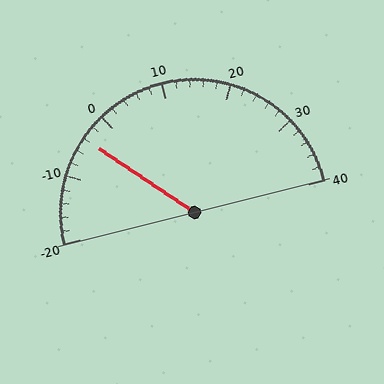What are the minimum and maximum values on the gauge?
The gauge ranges from -20 to 40.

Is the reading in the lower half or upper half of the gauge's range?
The reading is in the lower half of the range (-20 to 40).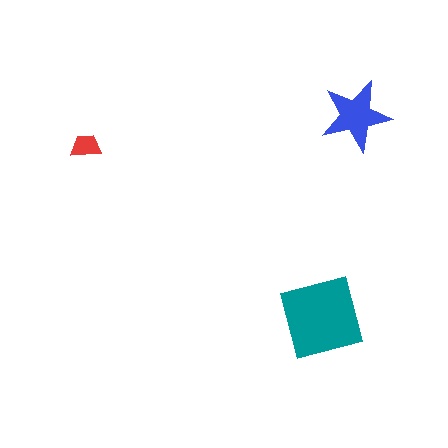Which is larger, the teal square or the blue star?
The teal square.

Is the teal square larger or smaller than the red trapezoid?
Larger.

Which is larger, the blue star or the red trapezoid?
The blue star.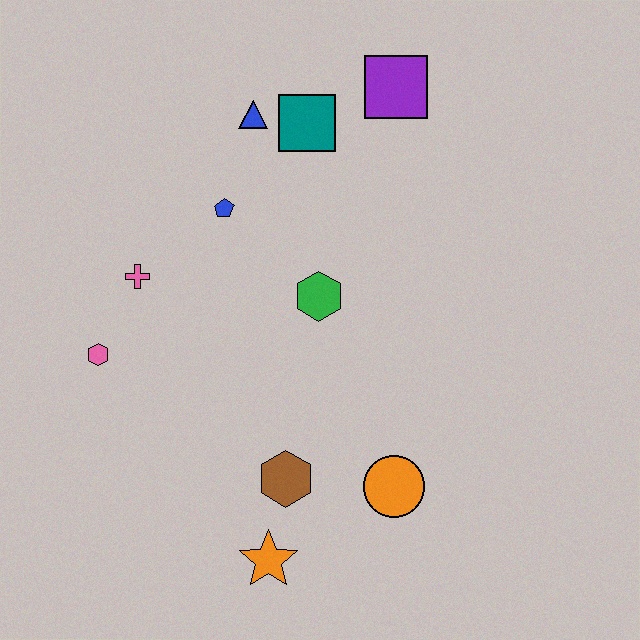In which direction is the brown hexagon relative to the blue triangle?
The brown hexagon is below the blue triangle.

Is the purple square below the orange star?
No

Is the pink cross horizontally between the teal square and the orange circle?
No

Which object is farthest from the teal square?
The orange star is farthest from the teal square.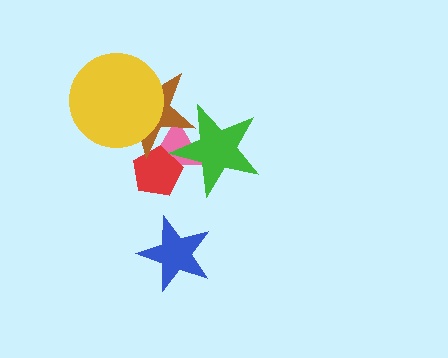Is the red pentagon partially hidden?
Yes, it is partially covered by another shape.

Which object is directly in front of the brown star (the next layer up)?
The green star is directly in front of the brown star.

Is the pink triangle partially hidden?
Yes, it is partially covered by another shape.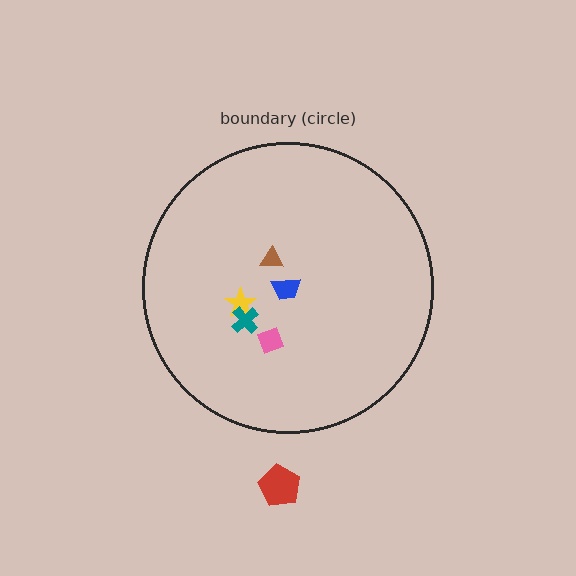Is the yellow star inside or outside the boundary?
Inside.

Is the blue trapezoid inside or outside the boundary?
Inside.